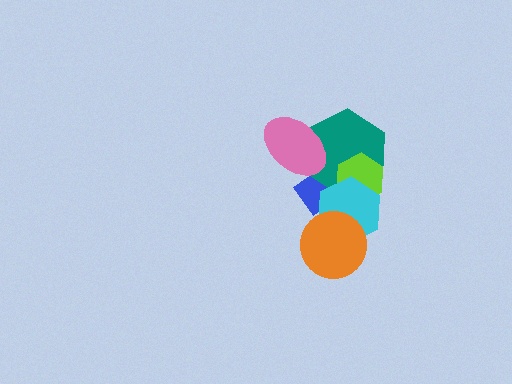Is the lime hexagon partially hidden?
Yes, it is partially covered by another shape.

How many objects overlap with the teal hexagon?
4 objects overlap with the teal hexagon.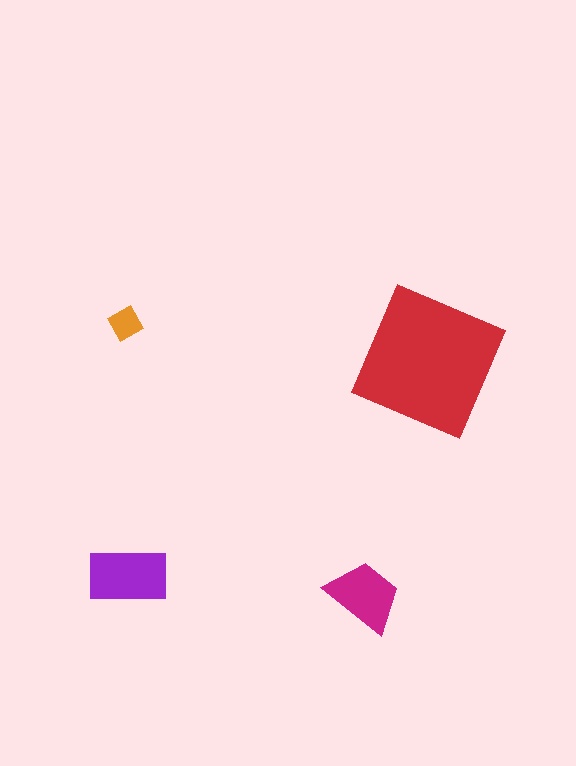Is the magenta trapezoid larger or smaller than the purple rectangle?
Smaller.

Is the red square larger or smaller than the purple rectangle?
Larger.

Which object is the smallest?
The orange diamond.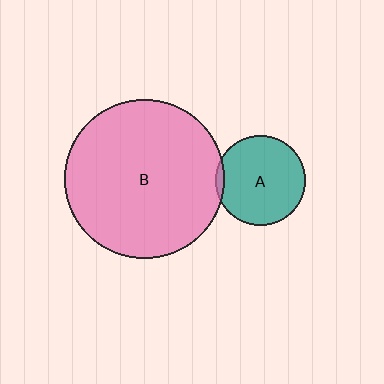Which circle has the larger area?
Circle B (pink).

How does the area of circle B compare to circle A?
Approximately 3.1 times.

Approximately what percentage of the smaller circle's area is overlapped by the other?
Approximately 5%.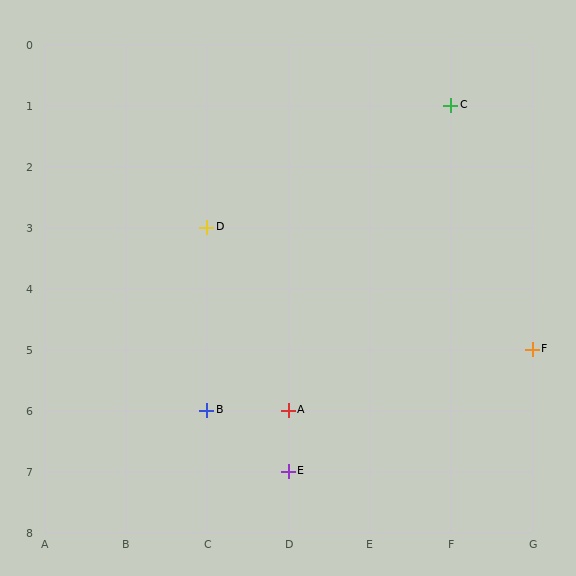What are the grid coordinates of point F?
Point F is at grid coordinates (G, 5).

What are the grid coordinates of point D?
Point D is at grid coordinates (C, 3).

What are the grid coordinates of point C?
Point C is at grid coordinates (F, 1).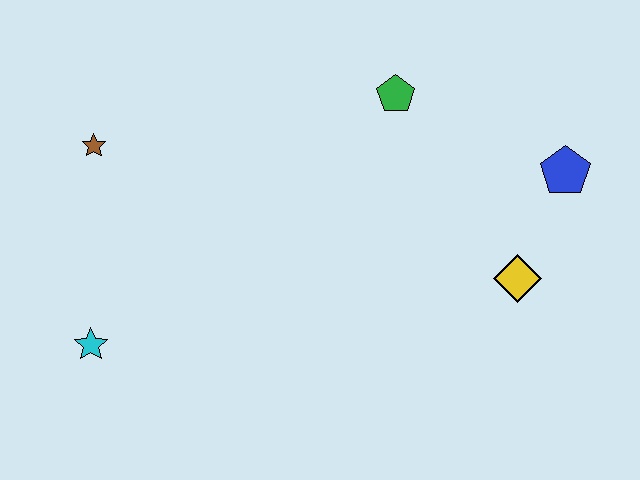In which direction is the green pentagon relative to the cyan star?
The green pentagon is to the right of the cyan star.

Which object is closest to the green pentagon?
The blue pentagon is closest to the green pentagon.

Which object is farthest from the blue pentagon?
The cyan star is farthest from the blue pentagon.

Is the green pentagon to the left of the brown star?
No